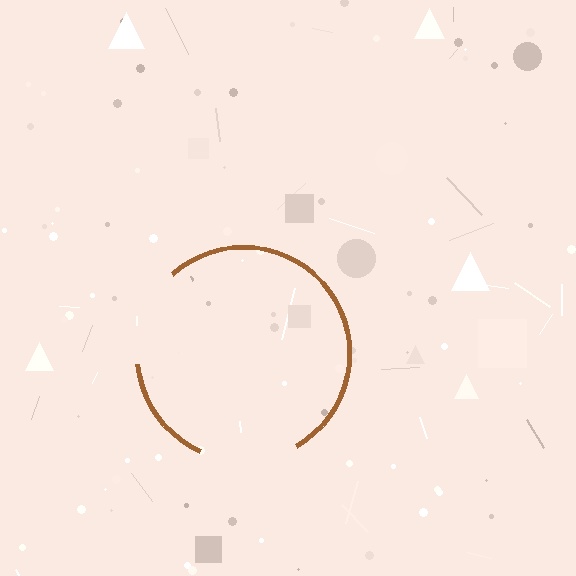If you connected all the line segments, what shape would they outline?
They would outline a circle.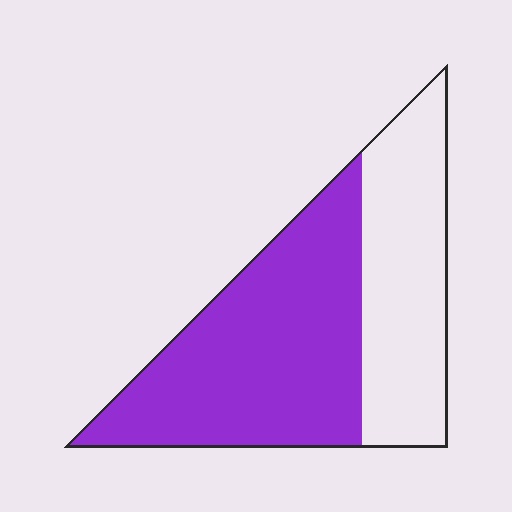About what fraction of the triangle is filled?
About three fifths (3/5).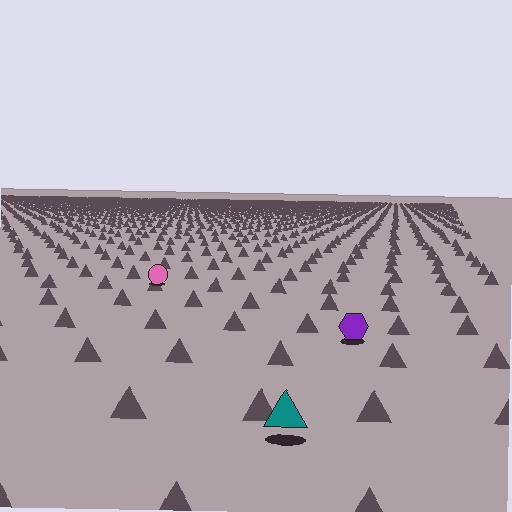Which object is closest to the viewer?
The teal triangle is closest. The texture marks near it are larger and more spread out.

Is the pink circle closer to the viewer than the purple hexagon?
No. The purple hexagon is closer — you can tell from the texture gradient: the ground texture is coarser near it.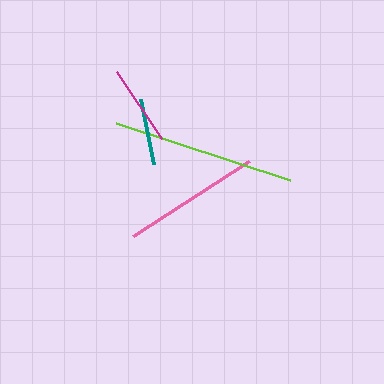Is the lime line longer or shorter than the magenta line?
The lime line is longer than the magenta line.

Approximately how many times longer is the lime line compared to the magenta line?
The lime line is approximately 2.3 times the length of the magenta line.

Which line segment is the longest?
The lime line is the longest at approximately 183 pixels.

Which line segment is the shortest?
The teal line is the shortest at approximately 66 pixels.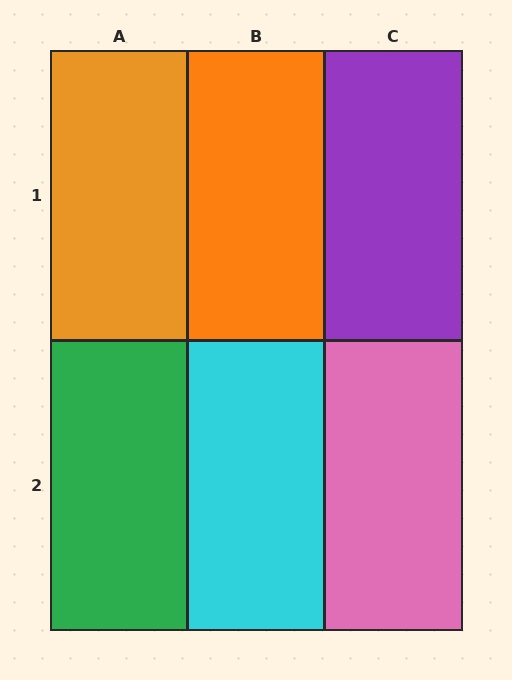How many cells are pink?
1 cell is pink.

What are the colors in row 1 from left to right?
Orange, orange, purple.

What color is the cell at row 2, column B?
Cyan.